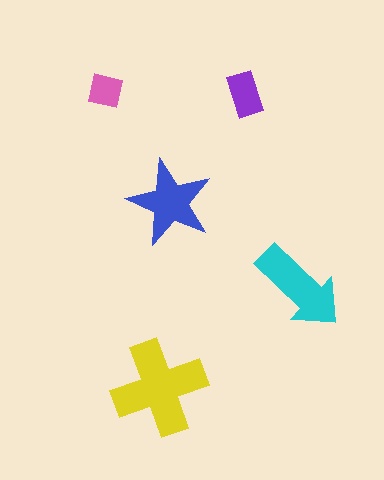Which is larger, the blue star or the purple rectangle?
The blue star.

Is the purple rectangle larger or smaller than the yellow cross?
Smaller.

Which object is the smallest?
The pink square.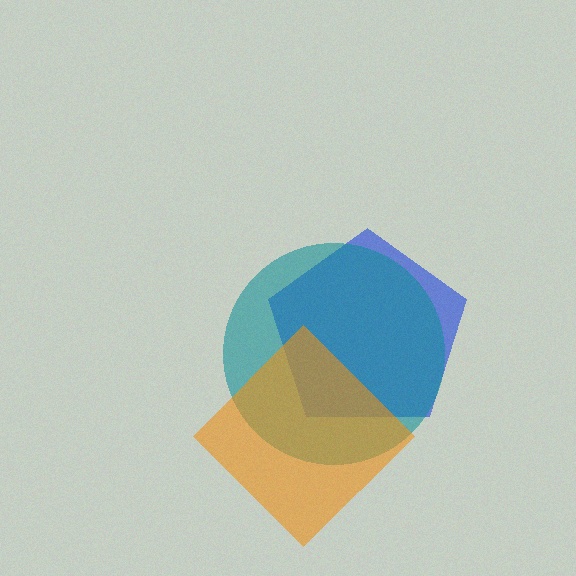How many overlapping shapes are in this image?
There are 3 overlapping shapes in the image.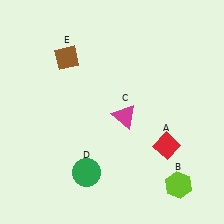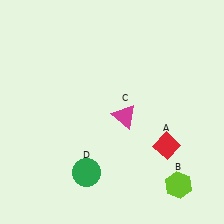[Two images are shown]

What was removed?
The brown diamond (E) was removed in Image 2.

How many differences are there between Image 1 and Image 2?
There is 1 difference between the two images.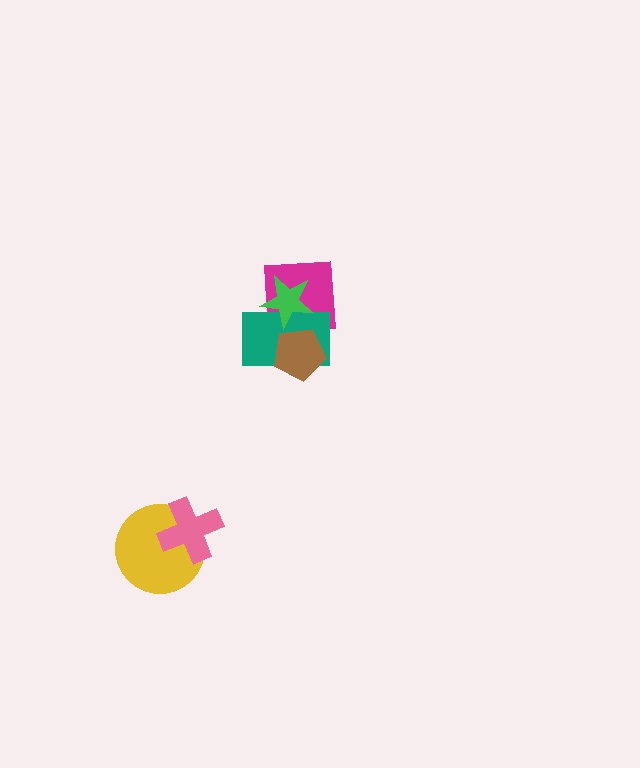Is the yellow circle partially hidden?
Yes, it is partially covered by another shape.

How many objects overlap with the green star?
2 objects overlap with the green star.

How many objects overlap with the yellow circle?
1 object overlaps with the yellow circle.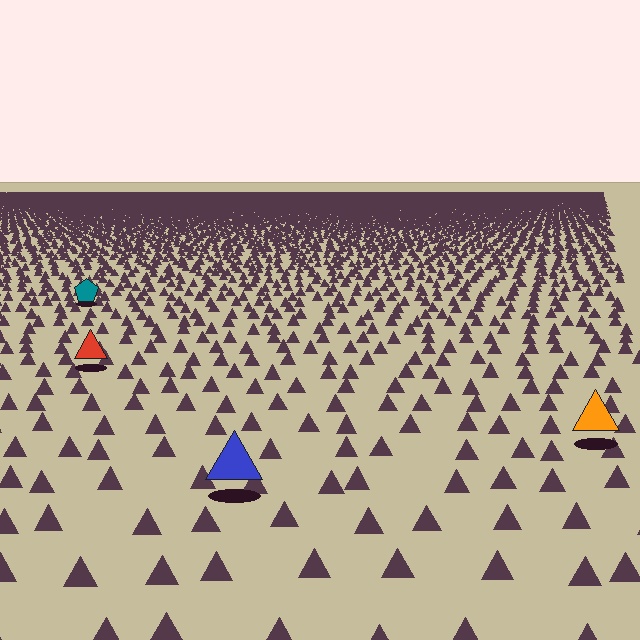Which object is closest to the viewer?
The blue triangle is closest. The texture marks near it are larger and more spread out.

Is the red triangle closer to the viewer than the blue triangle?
No. The blue triangle is closer — you can tell from the texture gradient: the ground texture is coarser near it.